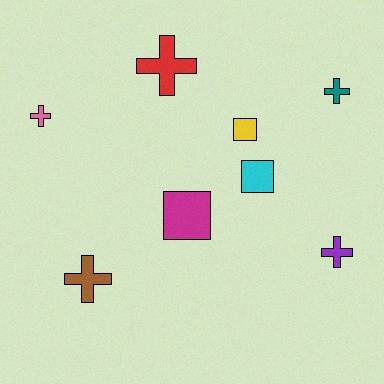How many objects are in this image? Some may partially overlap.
There are 8 objects.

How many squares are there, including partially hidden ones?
There are 3 squares.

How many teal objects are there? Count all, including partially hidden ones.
There is 1 teal object.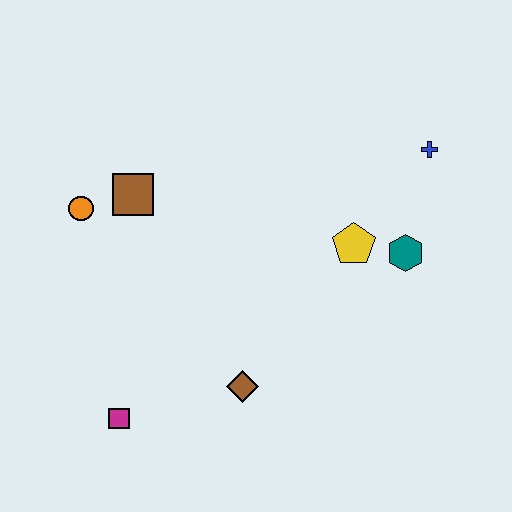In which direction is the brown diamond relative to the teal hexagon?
The brown diamond is to the left of the teal hexagon.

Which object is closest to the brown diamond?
The magenta square is closest to the brown diamond.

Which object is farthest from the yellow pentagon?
The magenta square is farthest from the yellow pentagon.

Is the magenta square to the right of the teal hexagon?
No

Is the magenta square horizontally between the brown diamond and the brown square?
No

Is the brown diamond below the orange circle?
Yes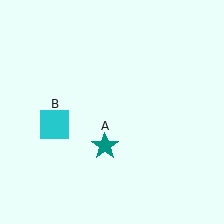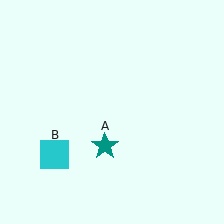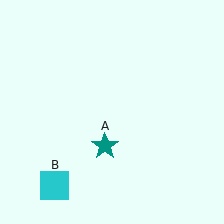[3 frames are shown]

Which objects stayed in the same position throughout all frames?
Teal star (object A) remained stationary.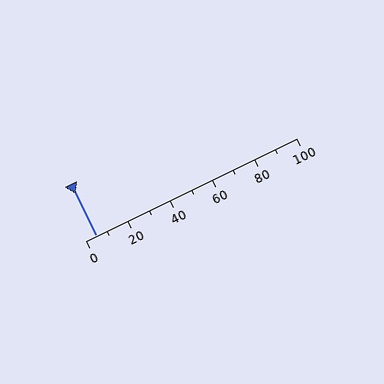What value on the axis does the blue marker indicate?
The marker indicates approximately 5.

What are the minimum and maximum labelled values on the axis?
The axis runs from 0 to 100.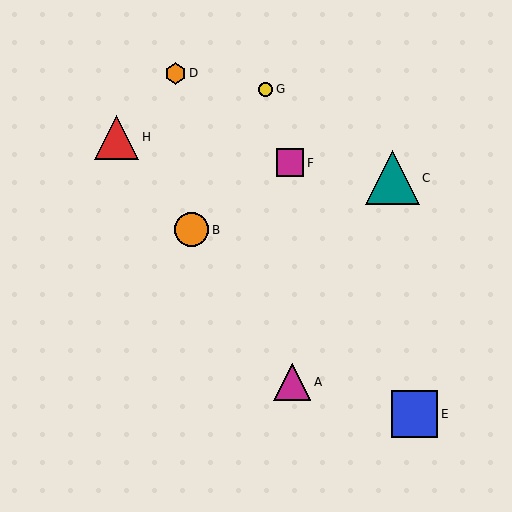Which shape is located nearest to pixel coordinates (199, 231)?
The orange circle (labeled B) at (192, 230) is nearest to that location.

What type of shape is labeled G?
Shape G is a yellow circle.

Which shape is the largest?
The teal triangle (labeled C) is the largest.